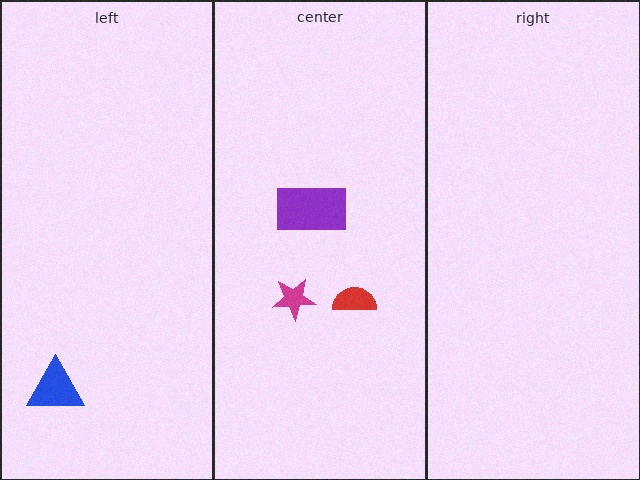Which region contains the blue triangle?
The left region.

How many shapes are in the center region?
3.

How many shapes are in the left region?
1.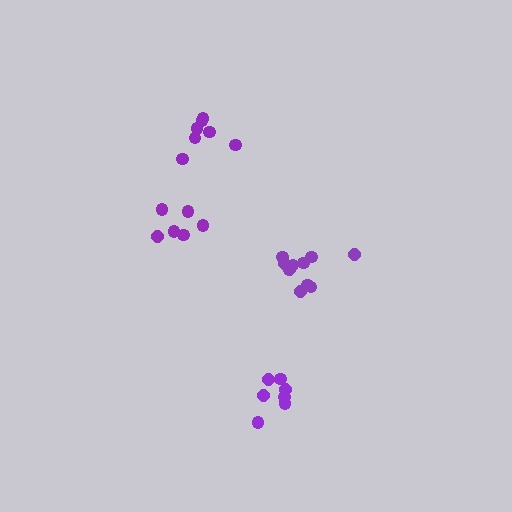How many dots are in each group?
Group 1: 7 dots, Group 2: 11 dots, Group 3: 7 dots, Group 4: 6 dots (31 total).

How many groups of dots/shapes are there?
There are 4 groups.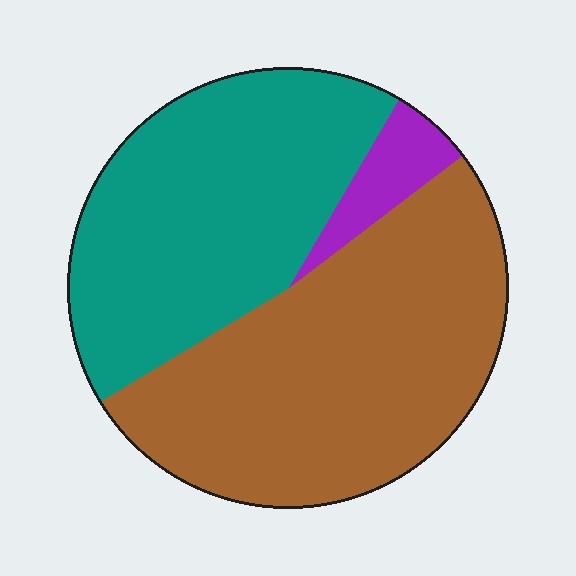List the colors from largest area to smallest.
From largest to smallest: brown, teal, purple.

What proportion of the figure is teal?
Teal takes up between a quarter and a half of the figure.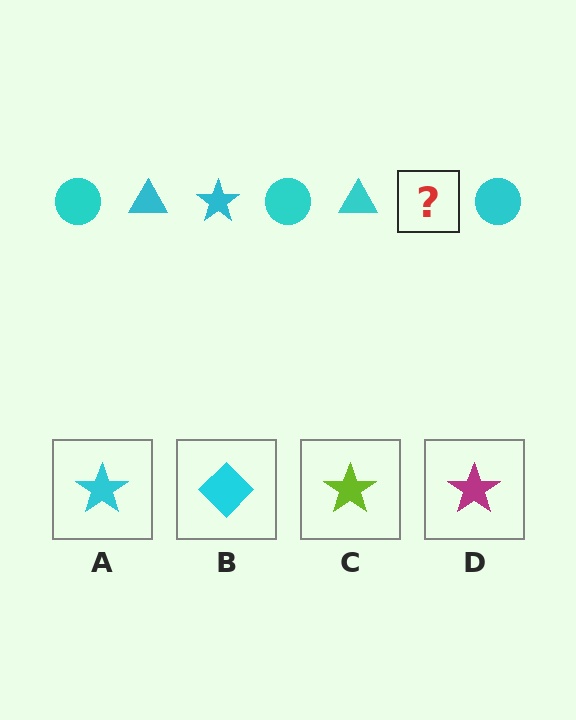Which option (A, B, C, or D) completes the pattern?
A.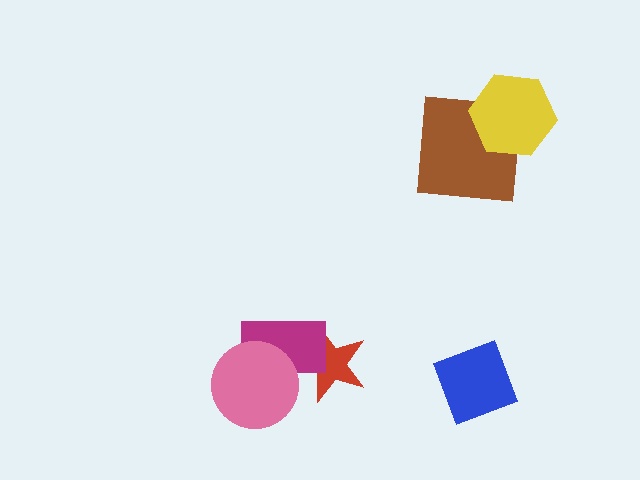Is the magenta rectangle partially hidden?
Yes, it is partially covered by another shape.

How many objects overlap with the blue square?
0 objects overlap with the blue square.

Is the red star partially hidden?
Yes, it is partially covered by another shape.